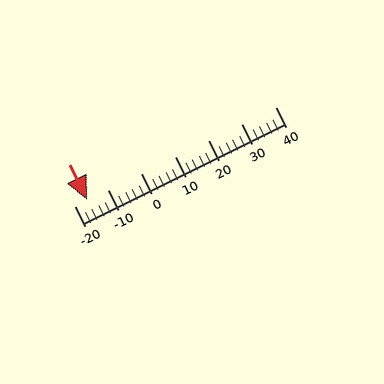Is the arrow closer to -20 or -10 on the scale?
The arrow is closer to -20.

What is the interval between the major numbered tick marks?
The major tick marks are spaced 10 units apart.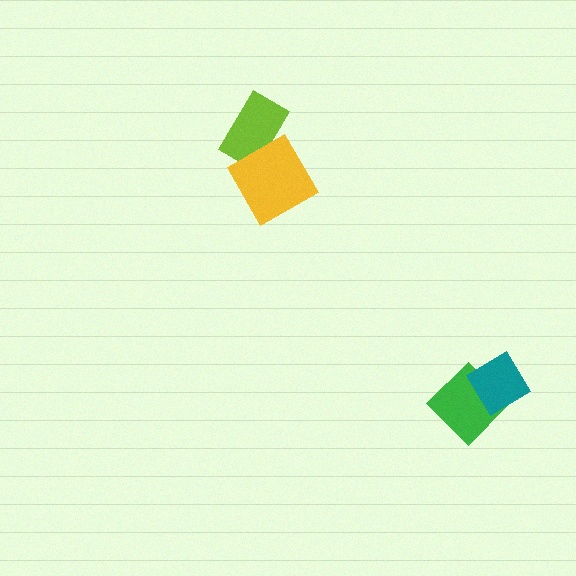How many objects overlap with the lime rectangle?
1 object overlaps with the lime rectangle.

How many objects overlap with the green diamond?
1 object overlaps with the green diamond.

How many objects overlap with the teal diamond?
1 object overlaps with the teal diamond.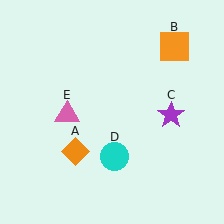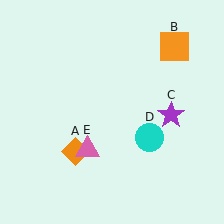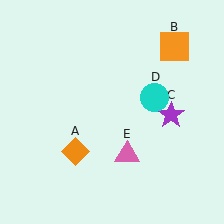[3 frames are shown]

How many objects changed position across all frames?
2 objects changed position: cyan circle (object D), pink triangle (object E).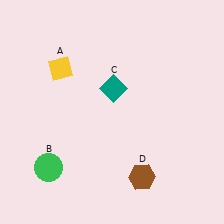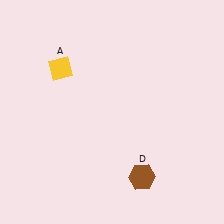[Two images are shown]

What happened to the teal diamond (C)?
The teal diamond (C) was removed in Image 2. It was in the top-right area of Image 1.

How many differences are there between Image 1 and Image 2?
There are 2 differences between the two images.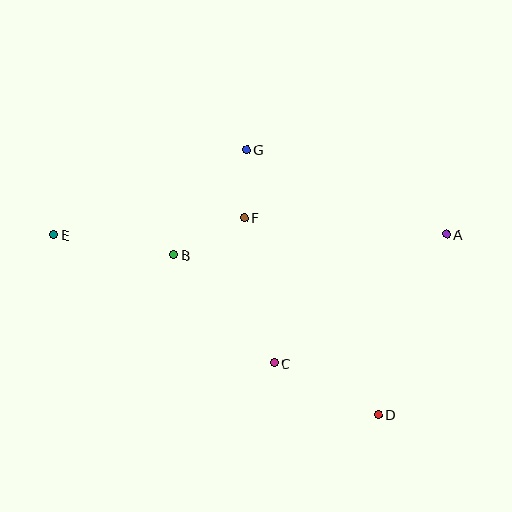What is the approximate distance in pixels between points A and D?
The distance between A and D is approximately 193 pixels.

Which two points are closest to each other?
Points F and G are closest to each other.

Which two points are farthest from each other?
Points A and E are farthest from each other.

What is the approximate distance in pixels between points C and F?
The distance between C and F is approximately 148 pixels.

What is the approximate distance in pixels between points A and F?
The distance between A and F is approximately 203 pixels.